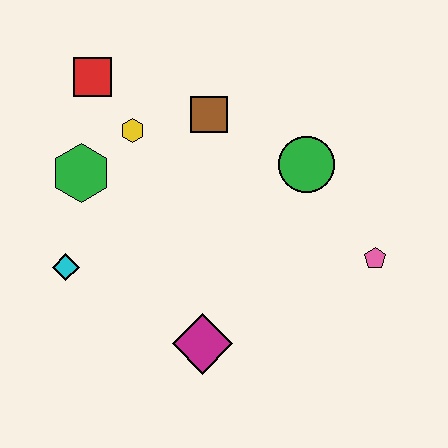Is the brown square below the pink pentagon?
No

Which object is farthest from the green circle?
The cyan diamond is farthest from the green circle.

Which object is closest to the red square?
The yellow hexagon is closest to the red square.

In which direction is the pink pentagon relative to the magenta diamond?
The pink pentagon is to the right of the magenta diamond.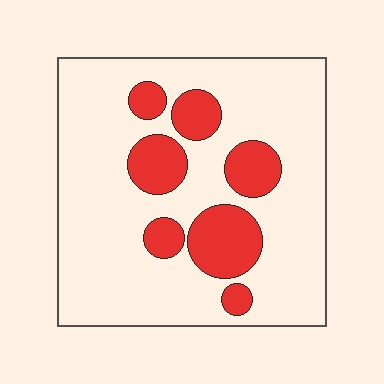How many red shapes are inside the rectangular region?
7.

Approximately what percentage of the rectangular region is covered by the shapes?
Approximately 20%.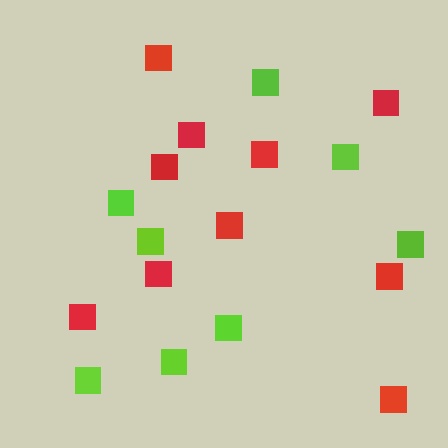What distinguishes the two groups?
There are 2 groups: one group of lime squares (8) and one group of red squares (10).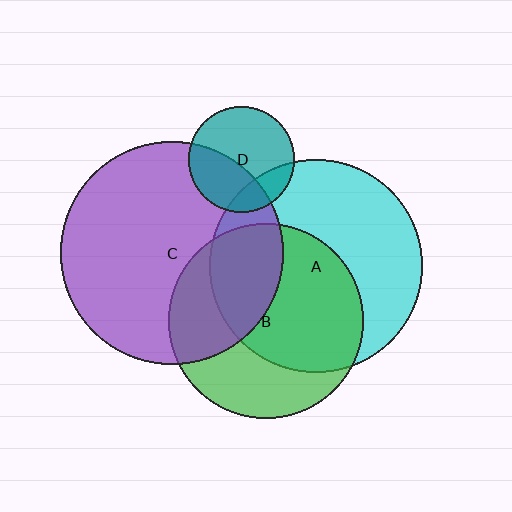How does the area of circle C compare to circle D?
Approximately 4.5 times.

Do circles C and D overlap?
Yes.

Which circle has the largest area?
Circle C (purple).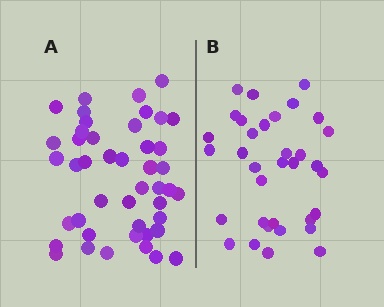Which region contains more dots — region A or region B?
Region A (the left region) has more dots.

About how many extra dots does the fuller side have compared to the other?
Region A has roughly 12 or so more dots than region B.